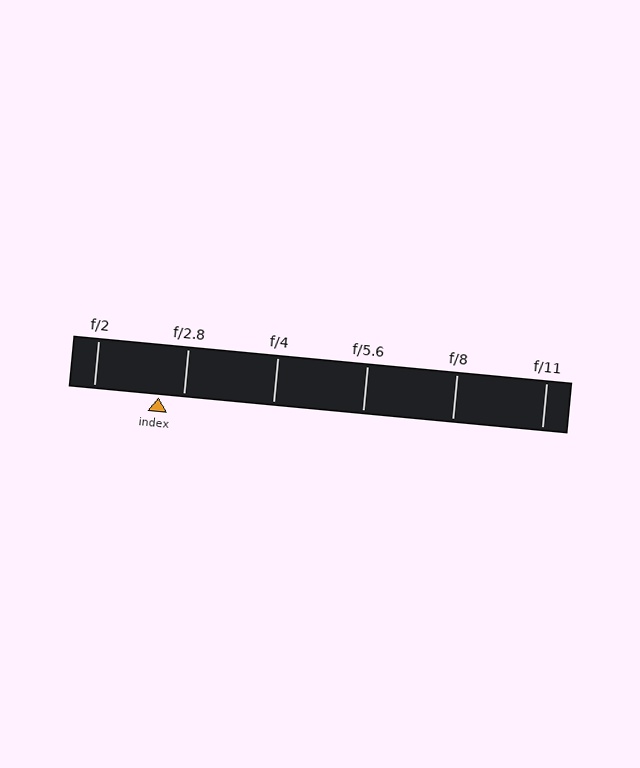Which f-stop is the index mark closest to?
The index mark is closest to f/2.8.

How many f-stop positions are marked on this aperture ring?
There are 6 f-stop positions marked.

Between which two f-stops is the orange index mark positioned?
The index mark is between f/2 and f/2.8.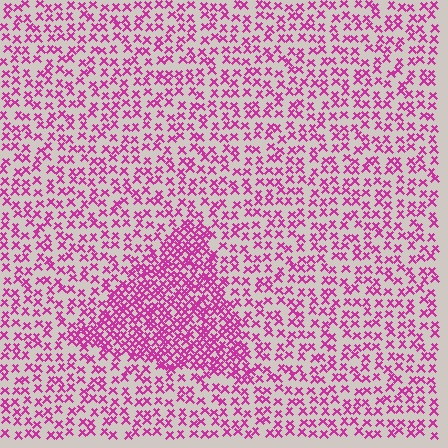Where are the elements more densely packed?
The elements are more densely packed inside the triangle boundary.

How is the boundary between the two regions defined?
The boundary is defined by a change in element density (approximately 2.1x ratio). All elements are the same color, size, and shape.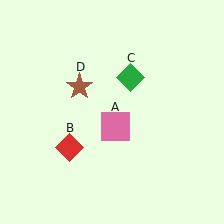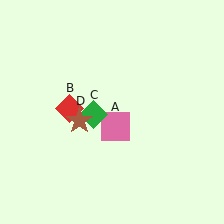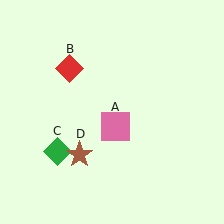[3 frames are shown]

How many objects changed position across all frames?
3 objects changed position: red diamond (object B), green diamond (object C), brown star (object D).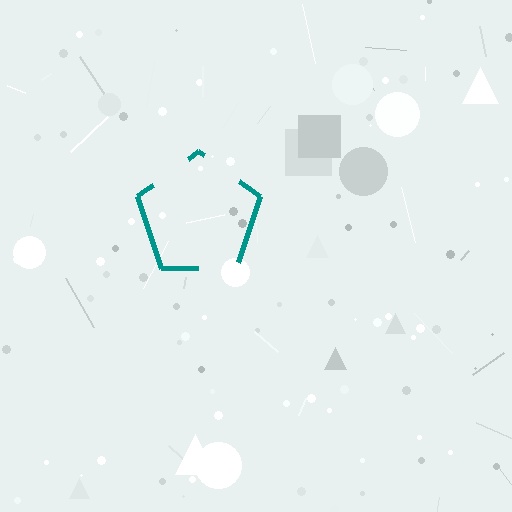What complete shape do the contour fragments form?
The contour fragments form a pentagon.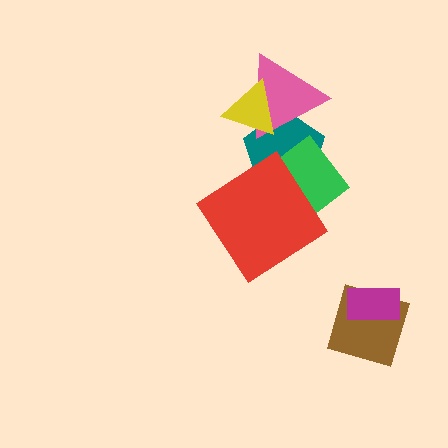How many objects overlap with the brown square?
1 object overlaps with the brown square.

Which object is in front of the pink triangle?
The yellow triangle is in front of the pink triangle.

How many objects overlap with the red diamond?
2 objects overlap with the red diamond.